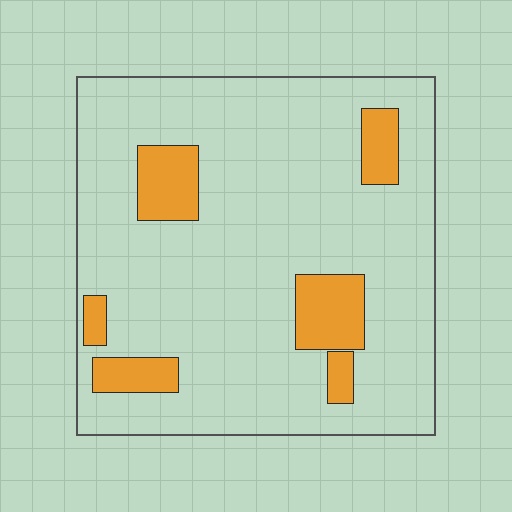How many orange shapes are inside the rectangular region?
6.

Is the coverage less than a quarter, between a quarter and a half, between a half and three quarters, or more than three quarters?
Less than a quarter.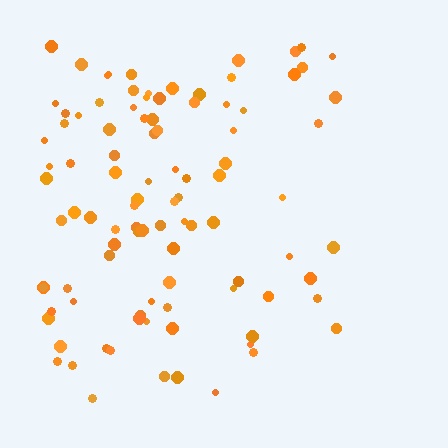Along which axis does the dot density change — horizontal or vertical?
Horizontal.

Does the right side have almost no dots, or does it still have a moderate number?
Still a moderate number, just noticeably fewer than the left.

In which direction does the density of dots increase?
From right to left, with the left side densest.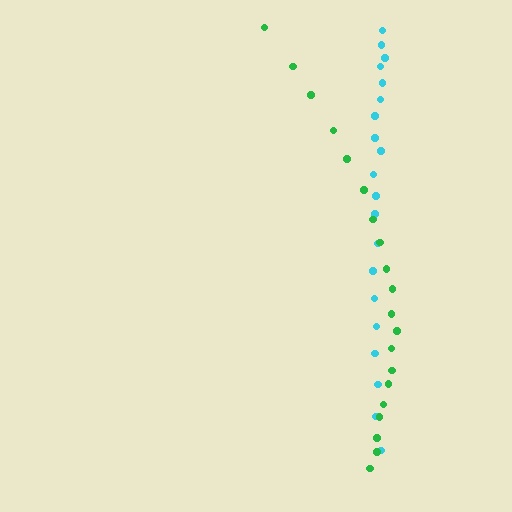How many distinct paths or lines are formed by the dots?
There are 2 distinct paths.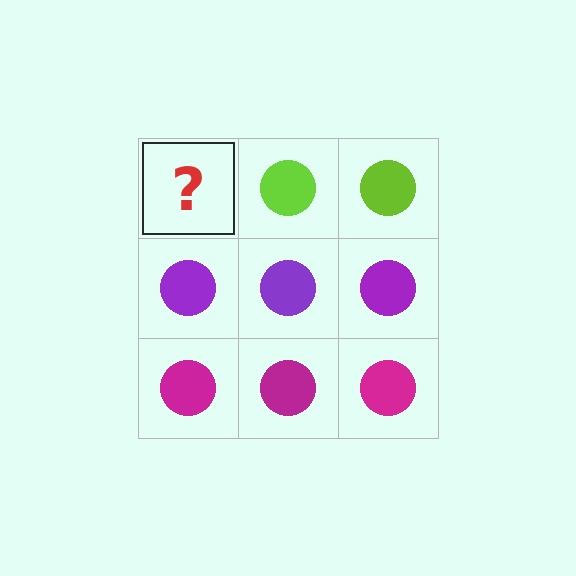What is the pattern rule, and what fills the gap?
The rule is that each row has a consistent color. The gap should be filled with a lime circle.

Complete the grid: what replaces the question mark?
The question mark should be replaced with a lime circle.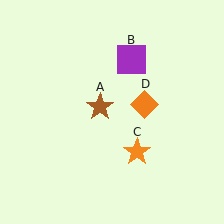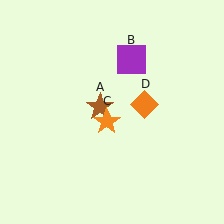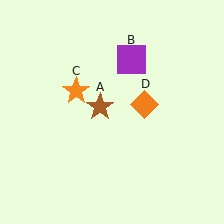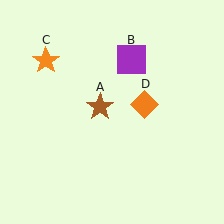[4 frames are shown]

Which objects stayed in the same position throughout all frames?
Brown star (object A) and purple square (object B) and orange diamond (object D) remained stationary.